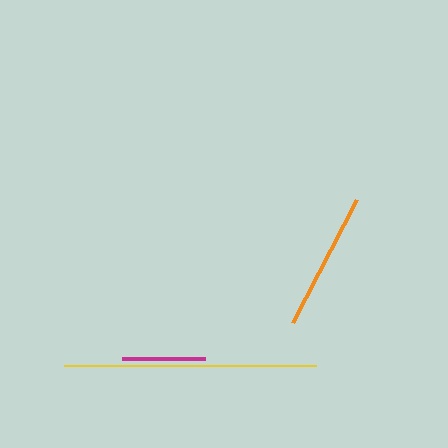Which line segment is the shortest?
The magenta line is the shortest at approximately 83 pixels.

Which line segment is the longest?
The yellow line is the longest at approximately 252 pixels.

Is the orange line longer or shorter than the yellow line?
The yellow line is longer than the orange line.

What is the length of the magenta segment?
The magenta segment is approximately 83 pixels long.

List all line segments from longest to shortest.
From longest to shortest: yellow, orange, magenta.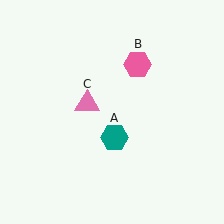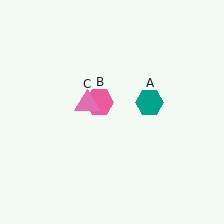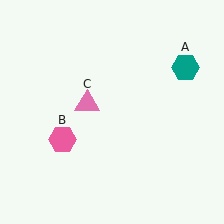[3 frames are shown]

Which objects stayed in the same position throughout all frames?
Pink triangle (object C) remained stationary.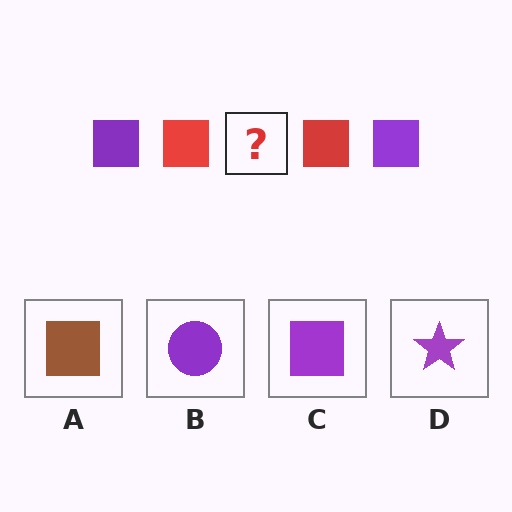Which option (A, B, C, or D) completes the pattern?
C.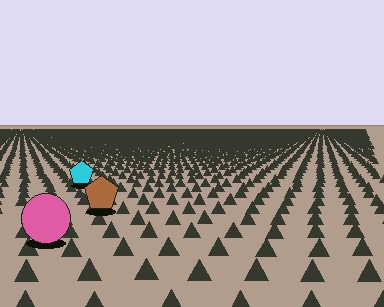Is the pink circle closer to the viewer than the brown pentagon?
Yes. The pink circle is closer — you can tell from the texture gradient: the ground texture is coarser near it.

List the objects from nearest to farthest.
From nearest to farthest: the pink circle, the brown pentagon, the cyan pentagon.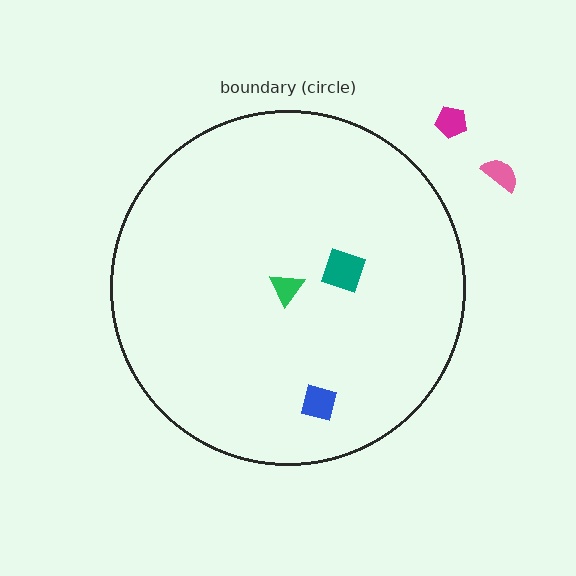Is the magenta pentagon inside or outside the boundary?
Outside.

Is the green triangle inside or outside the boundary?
Inside.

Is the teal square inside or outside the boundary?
Inside.